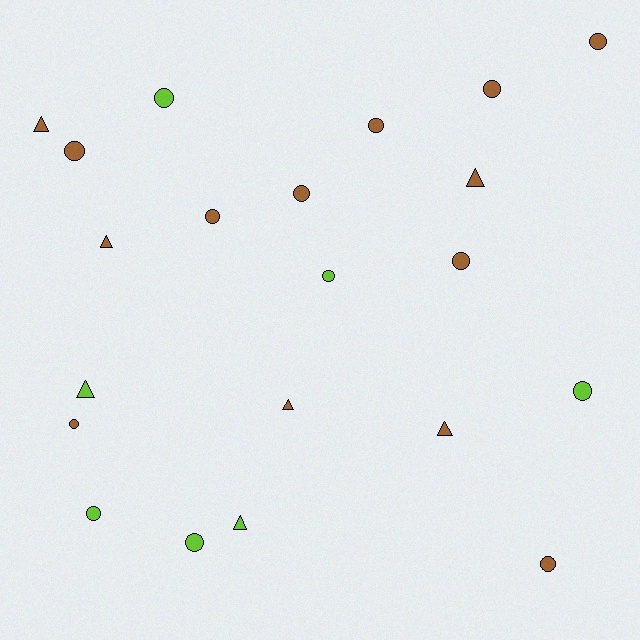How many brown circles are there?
There are 9 brown circles.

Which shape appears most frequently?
Circle, with 14 objects.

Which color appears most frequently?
Brown, with 14 objects.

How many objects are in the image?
There are 21 objects.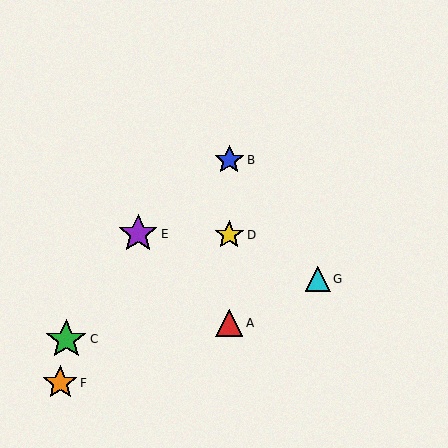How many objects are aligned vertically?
3 objects (A, B, D) are aligned vertically.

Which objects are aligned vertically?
Objects A, B, D are aligned vertically.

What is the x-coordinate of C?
Object C is at x≈66.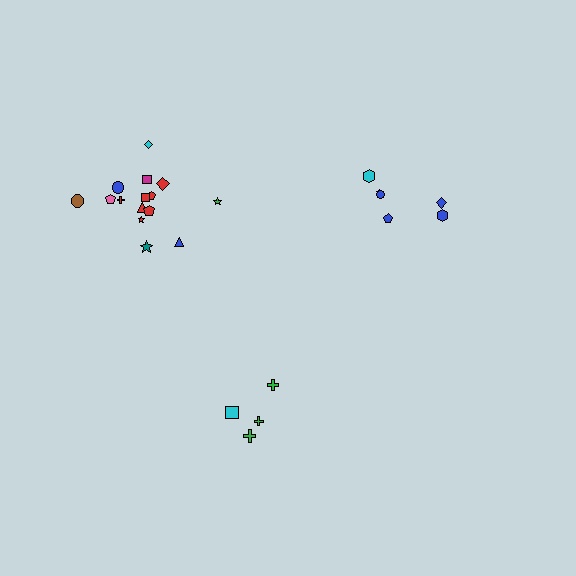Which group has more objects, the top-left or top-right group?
The top-left group.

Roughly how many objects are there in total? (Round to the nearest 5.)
Roughly 25 objects in total.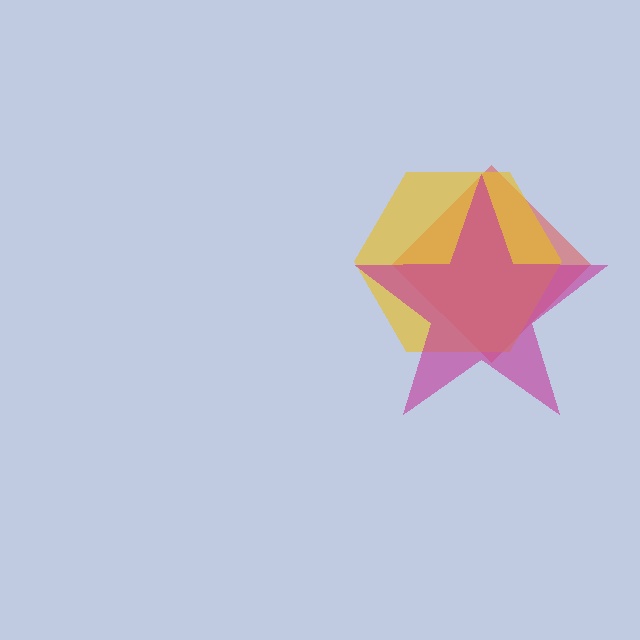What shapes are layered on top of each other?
The layered shapes are: a red diamond, a yellow hexagon, a magenta star.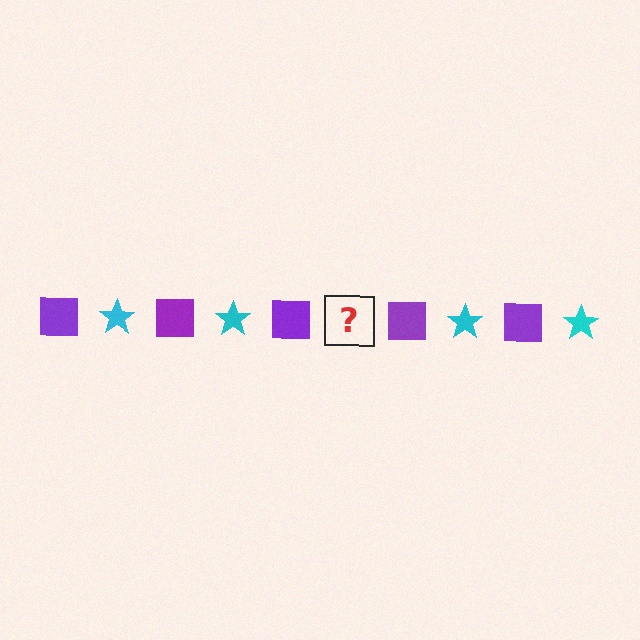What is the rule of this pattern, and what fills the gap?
The rule is that the pattern alternates between purple square and cyan star. The gap should be filled with a cyan star.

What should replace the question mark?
The question mark should be replaced with a cyan star.